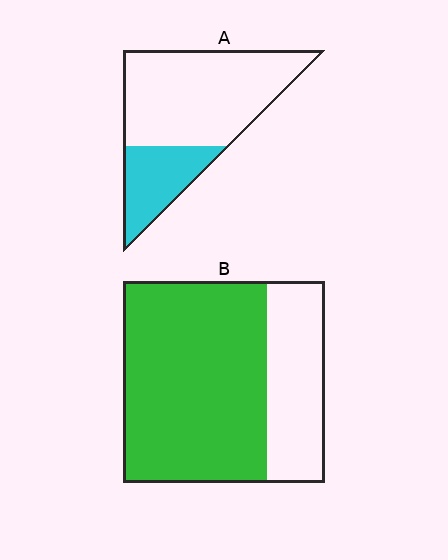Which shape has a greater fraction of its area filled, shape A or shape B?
Shape B.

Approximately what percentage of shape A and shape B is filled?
A is approximately 30% and B is approximately 70%.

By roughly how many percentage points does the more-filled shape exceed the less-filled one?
By roughly 45 percentage points (B over A).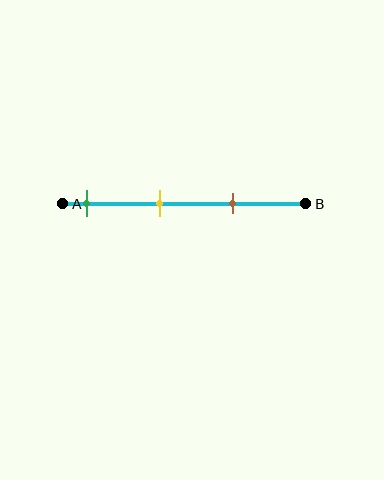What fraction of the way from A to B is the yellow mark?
The yellow mark is approximately 40% (0.4) of the way from A to B.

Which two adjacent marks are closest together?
The yellow and brown marks are the closest adjacent pair.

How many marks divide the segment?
There are 3 marks dividing the segment.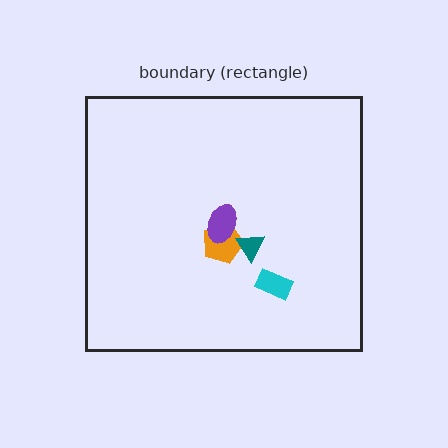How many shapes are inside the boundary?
4 inside, 0 outside.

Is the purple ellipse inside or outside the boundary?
Inside.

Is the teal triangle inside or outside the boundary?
Inside.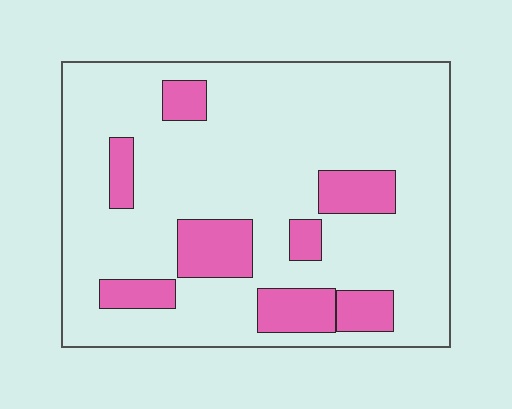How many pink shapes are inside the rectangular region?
8.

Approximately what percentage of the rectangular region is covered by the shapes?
Approximately 20%.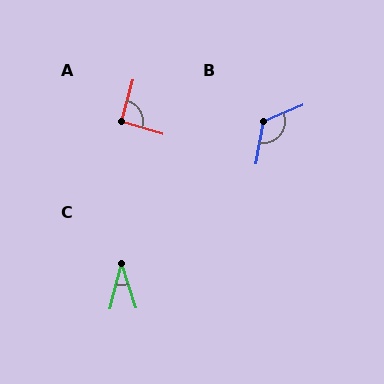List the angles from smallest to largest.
C (32°), A (91°), B (123°).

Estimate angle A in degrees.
Approximately 91 degrees.